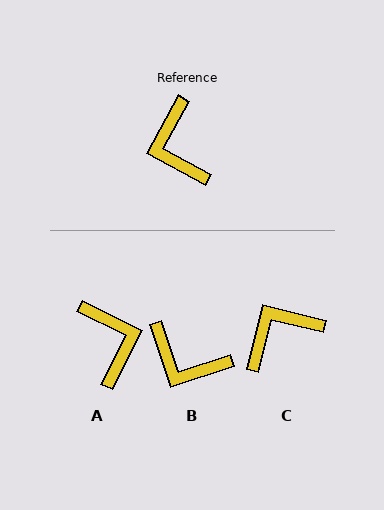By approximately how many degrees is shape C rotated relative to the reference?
Approximately 75 degrees clockwise.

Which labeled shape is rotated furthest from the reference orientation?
A, about 178 degrees away.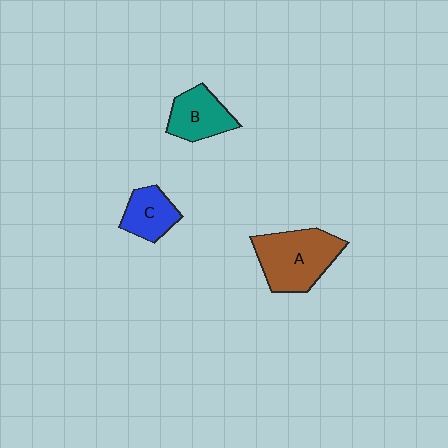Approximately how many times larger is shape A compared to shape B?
Approximately 1.6 times.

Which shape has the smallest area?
Shape C (blue).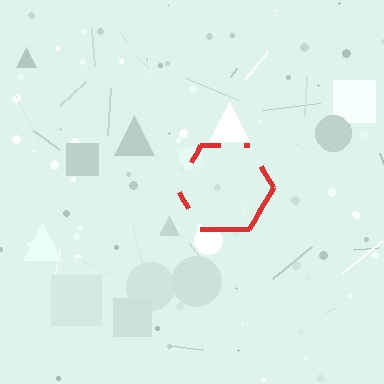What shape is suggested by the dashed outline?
The dashed outline suggests a hexagon.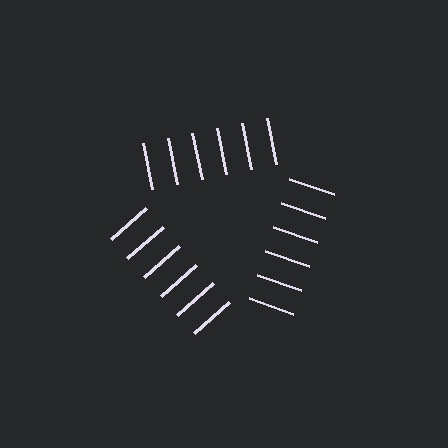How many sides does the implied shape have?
3 sides — the line-ends trace a triangle.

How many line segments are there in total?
18 — 6 along each of the 3 edges.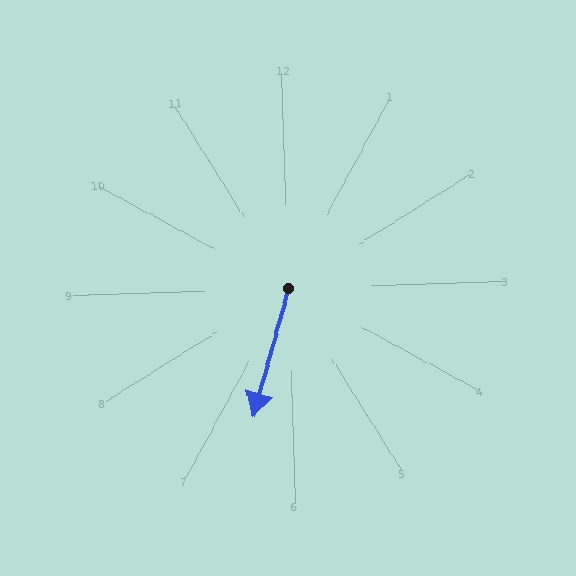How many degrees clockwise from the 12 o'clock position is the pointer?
Approximately 197 degrees.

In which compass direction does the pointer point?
South.